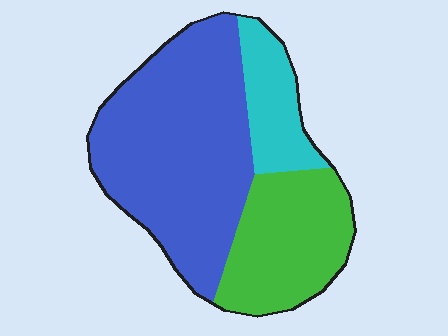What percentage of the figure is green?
Green takes up between a sixth and a third of the figure.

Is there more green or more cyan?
Green.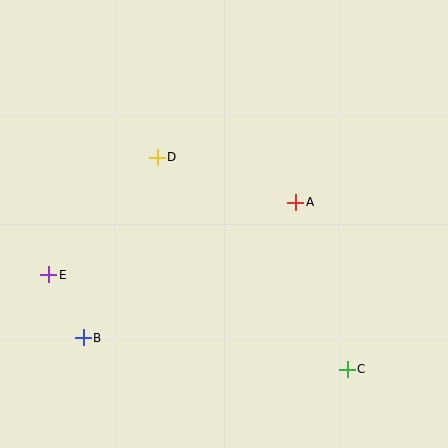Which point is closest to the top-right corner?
Point A is closest to the top-right corner.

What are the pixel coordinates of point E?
Point E is at (49, 275).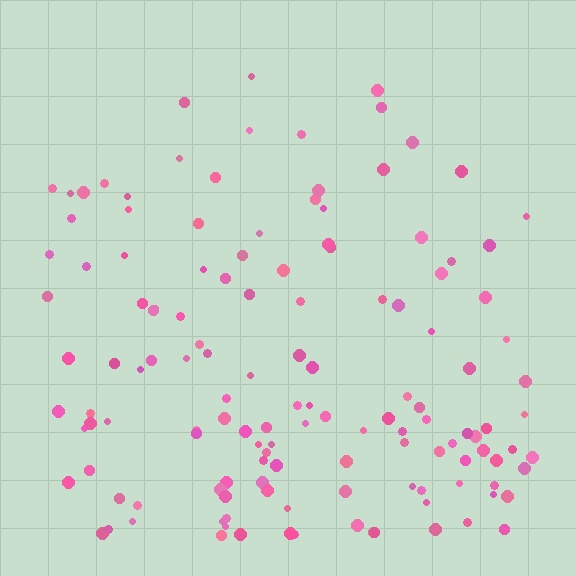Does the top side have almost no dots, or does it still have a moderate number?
Still a moderate number, just noticeably fewer than the bottom.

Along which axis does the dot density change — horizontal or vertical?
Vertical.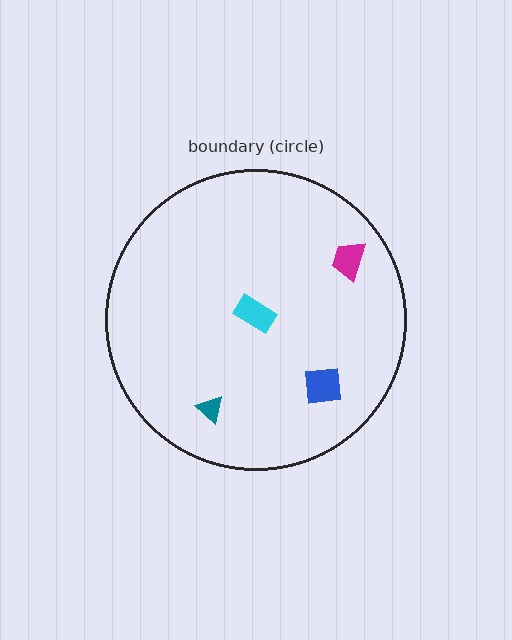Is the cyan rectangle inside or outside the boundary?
Inside.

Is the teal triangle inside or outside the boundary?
Inside.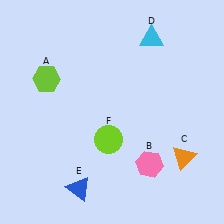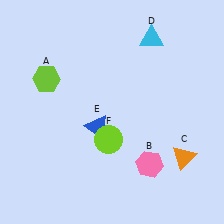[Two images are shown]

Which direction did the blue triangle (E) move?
The blue triangle (E) moved up.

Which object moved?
The blue triangle (E) moved up.